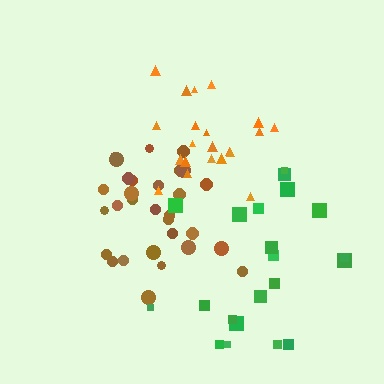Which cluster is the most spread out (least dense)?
Green.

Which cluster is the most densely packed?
Brown.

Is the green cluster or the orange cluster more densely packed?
Orange.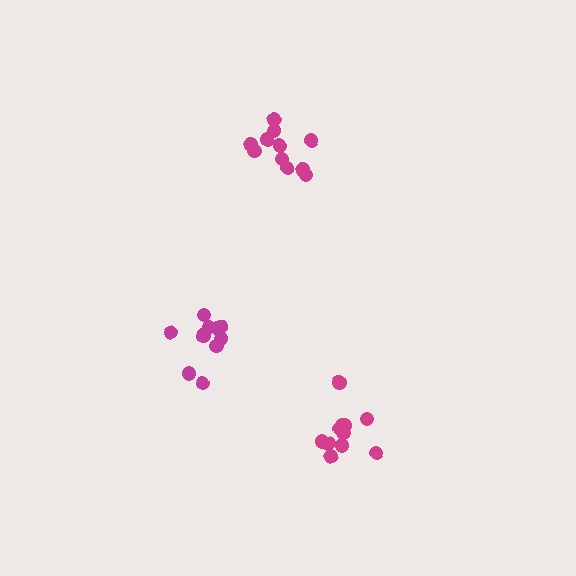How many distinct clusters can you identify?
There are 3 distinct clusters.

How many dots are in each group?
Group 1: 10 dots, Group 2: 11 dots, Group 3: 11 dots (32 total).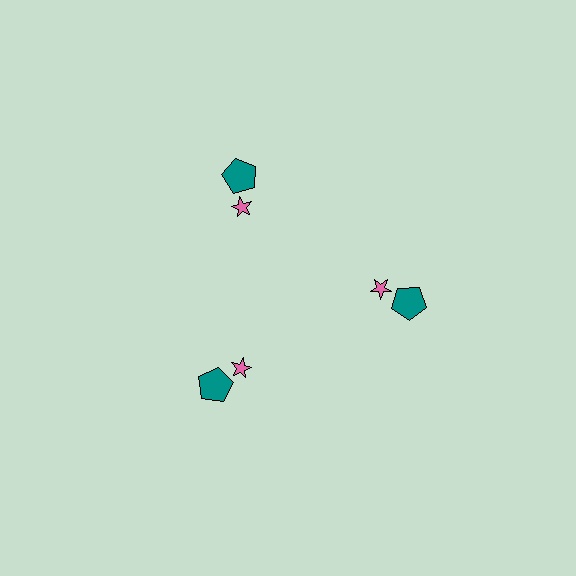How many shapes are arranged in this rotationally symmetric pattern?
There are 6 shapes, arranged in 3 groups of 2.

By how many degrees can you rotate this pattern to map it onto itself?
The pattern maps onto itself every 120 degrees of rotation.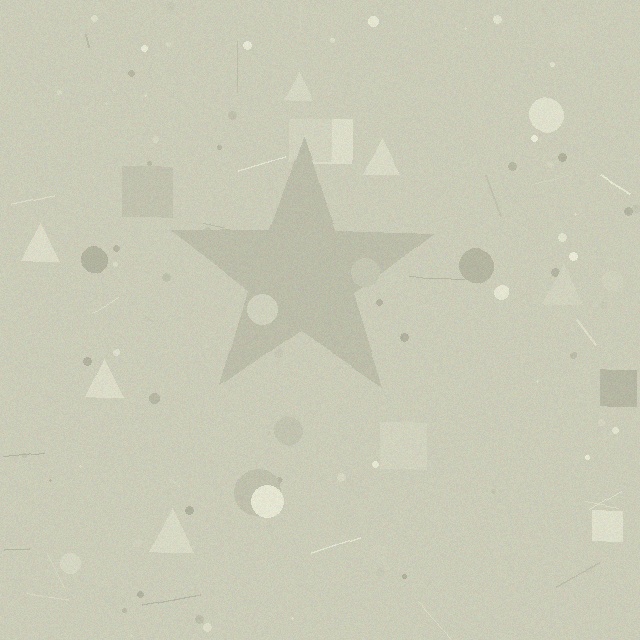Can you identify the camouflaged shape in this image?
The camouflaged shape is a star.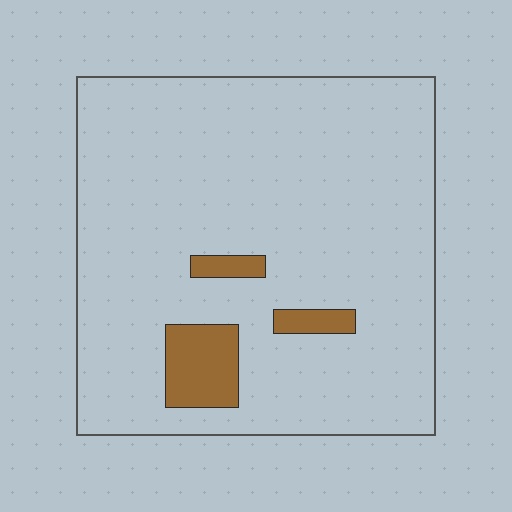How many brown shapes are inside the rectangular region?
3.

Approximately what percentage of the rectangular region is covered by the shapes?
Approximately 10%.